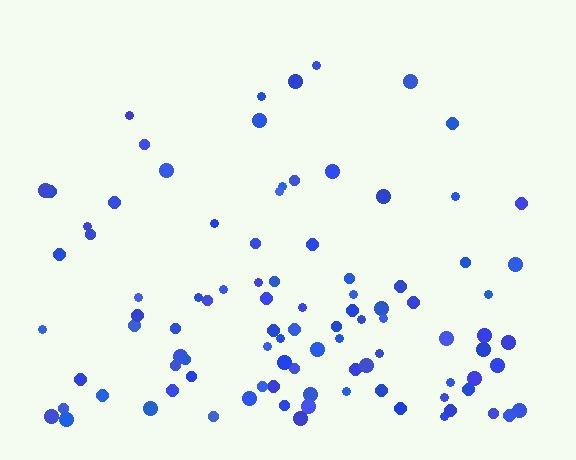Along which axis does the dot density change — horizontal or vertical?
Vertical.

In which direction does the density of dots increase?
From top to bottom, with the bottom side densest.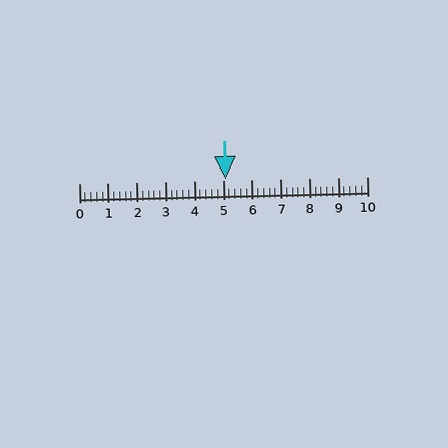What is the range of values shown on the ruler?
The ruler shows values from 0 to 10.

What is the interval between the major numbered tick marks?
The major tick marks are spaced 1 units apart.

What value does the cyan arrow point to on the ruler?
The cyan arrow points to approximately 5.1.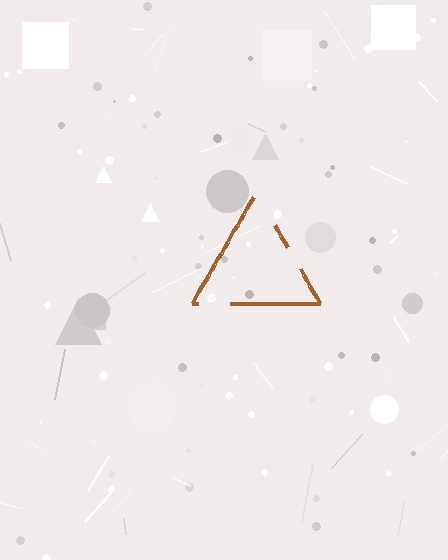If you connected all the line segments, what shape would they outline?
They would outline a triangle.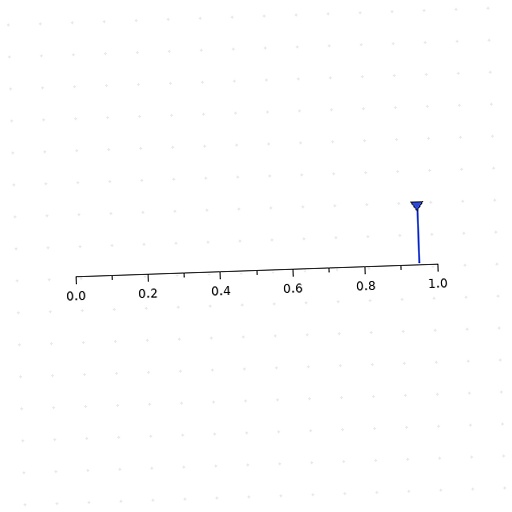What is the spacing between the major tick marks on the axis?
The major ticks are spaced 0.2 apart.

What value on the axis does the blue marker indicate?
The marker indicates approximately 0.95.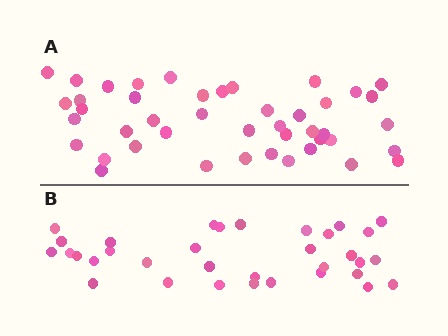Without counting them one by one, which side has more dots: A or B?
Region A (the top region) has more dots.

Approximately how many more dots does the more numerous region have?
Region A has roughly 10 or so more dots than region B.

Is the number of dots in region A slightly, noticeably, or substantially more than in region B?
Region A has noticeably more, but not dramatically so. The ratio is roughly 1.3 to 1.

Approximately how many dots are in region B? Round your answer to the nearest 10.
About 30 dots. (The exact count is 34, which rounds to 30.)